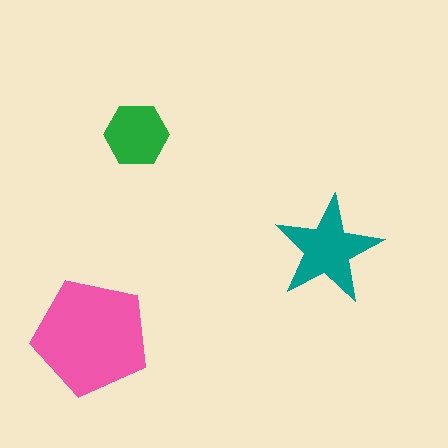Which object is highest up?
The green hexagon is topmost.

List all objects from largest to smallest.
The pink pentagon, the teal star, the green hexagon.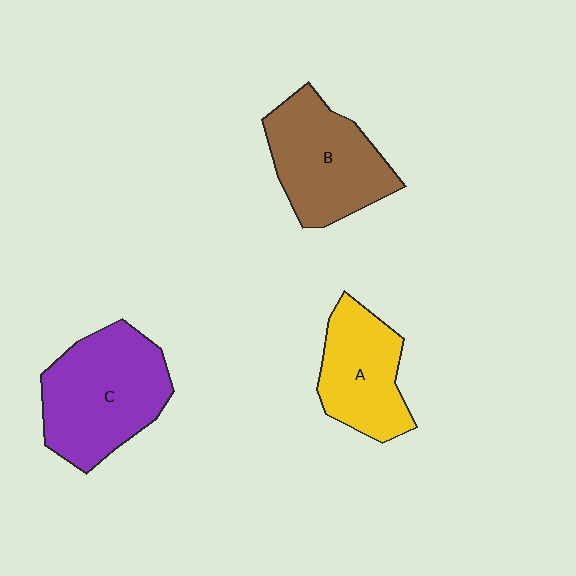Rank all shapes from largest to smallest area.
From largest to smallest: C (purple), B (brown), A (yellow).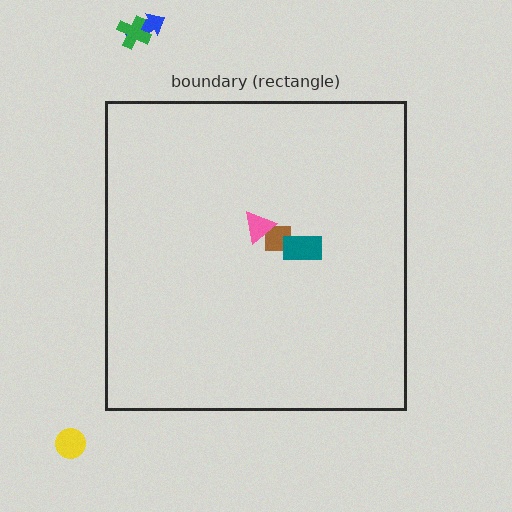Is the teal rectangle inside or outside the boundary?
Inside.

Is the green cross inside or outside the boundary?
Outside.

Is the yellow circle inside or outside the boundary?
Outside.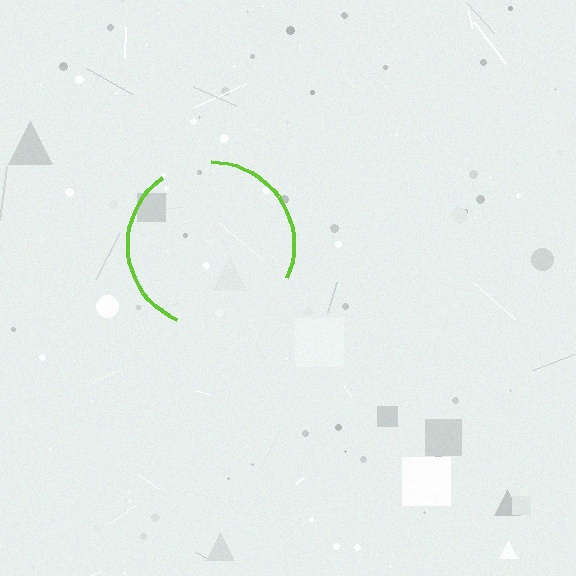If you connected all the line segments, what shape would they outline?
They would outline a circle.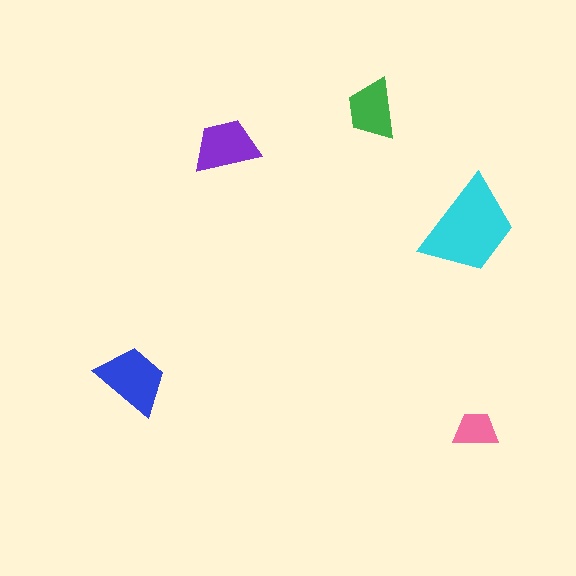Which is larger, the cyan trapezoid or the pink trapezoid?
The cyan one.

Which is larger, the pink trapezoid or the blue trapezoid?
The blue one.